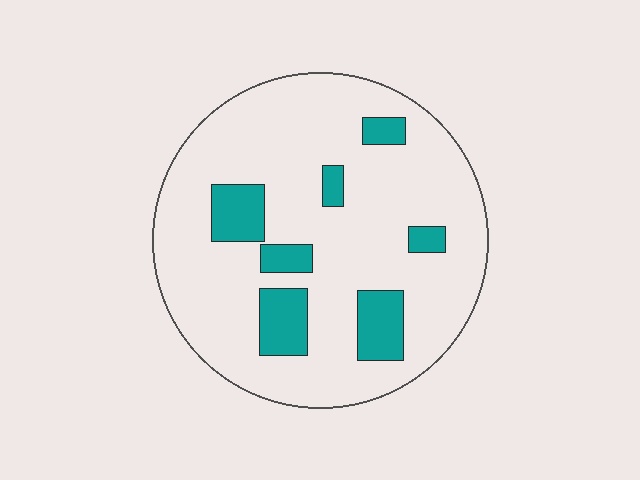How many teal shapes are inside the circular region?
7.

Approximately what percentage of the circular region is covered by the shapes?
Approximately 15%.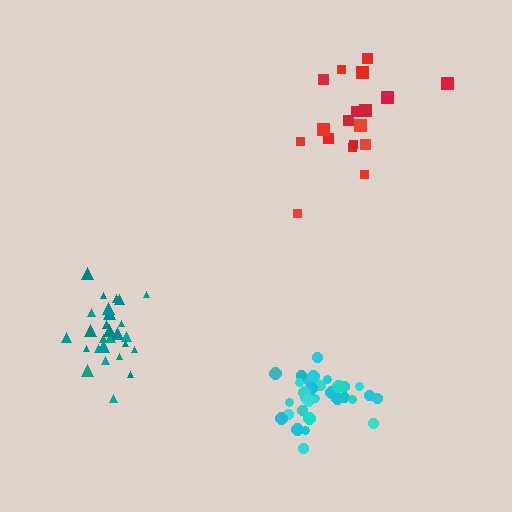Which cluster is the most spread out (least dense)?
Red.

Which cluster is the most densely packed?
Teal.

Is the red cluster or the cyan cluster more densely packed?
Cyan.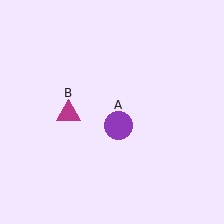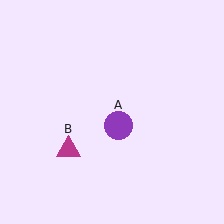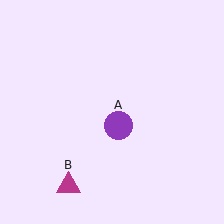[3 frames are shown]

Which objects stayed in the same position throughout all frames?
Purple circle (object A) remained stationary.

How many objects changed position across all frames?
1 object changed position: magenta triangle (object B).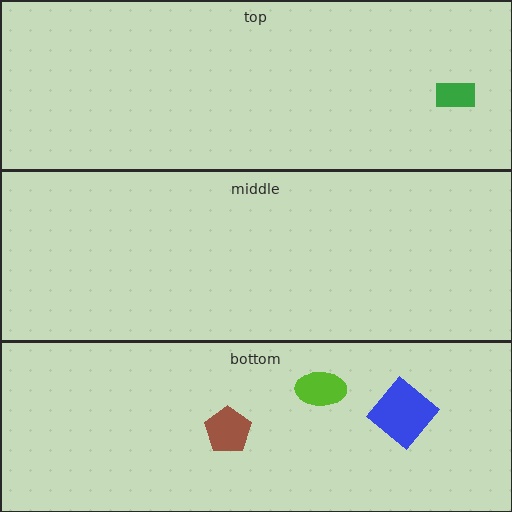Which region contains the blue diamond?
The bottom region.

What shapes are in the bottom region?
The blue diamond, the lime ellipse, the brown pentagon.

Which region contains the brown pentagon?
The bottom region.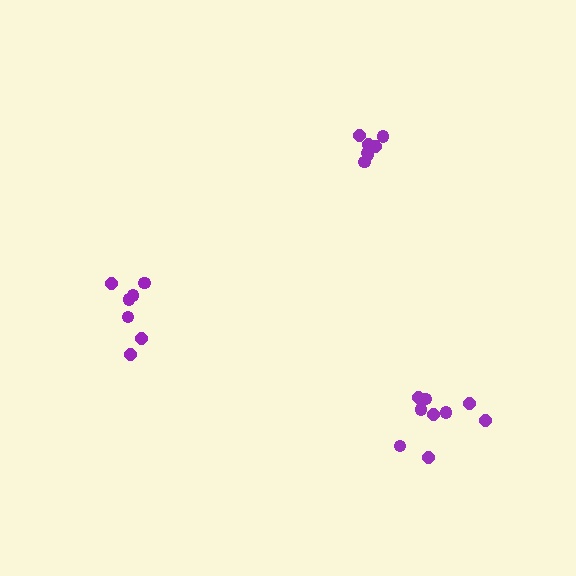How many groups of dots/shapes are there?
There are 3 groups.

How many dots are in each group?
Group 1: 7 dots, Group 2: 7 dots, Group 3: 9 dots (23 total).